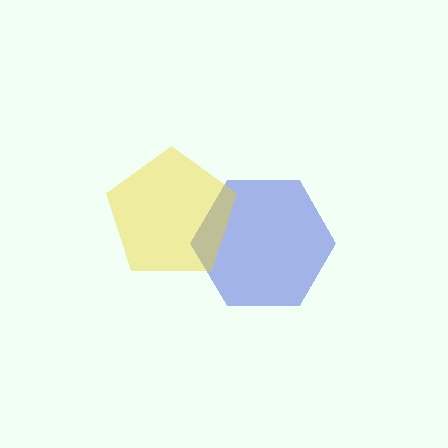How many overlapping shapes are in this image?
There are 2 overlapping shapes in the image.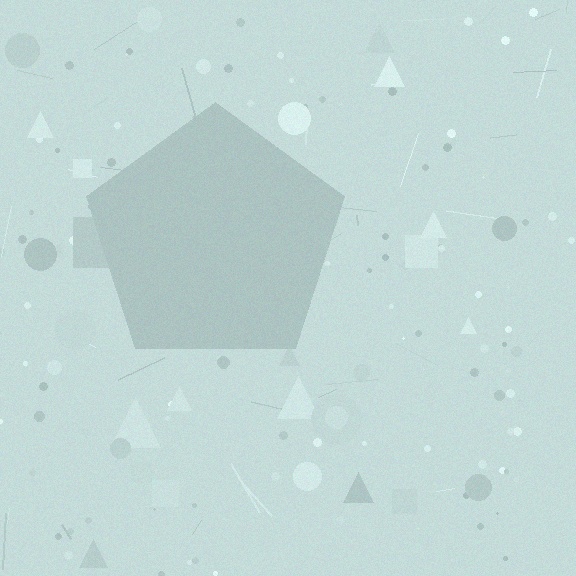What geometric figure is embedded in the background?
A pentagon is embedded in the background.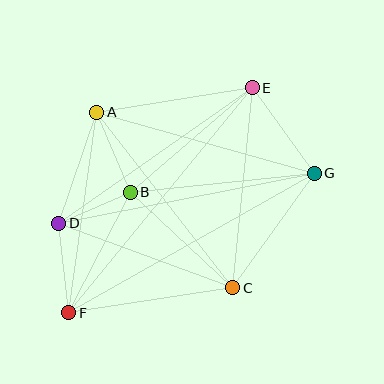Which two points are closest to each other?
Points B and D are closest to each other.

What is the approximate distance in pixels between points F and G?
The distance between F and G is approximately 282 pixels.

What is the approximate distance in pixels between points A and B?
The distance between A and B is approximately 87 pixels.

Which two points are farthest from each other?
Points E and F are farthest from each other.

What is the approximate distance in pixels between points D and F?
The distance between D and F is approximately 90 pixels.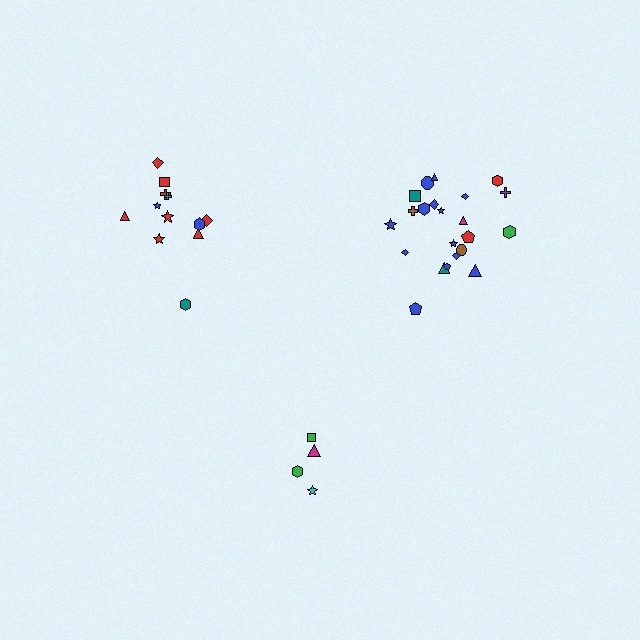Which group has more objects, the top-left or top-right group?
The top-right group.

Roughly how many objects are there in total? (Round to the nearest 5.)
Roughly 40 objects in total.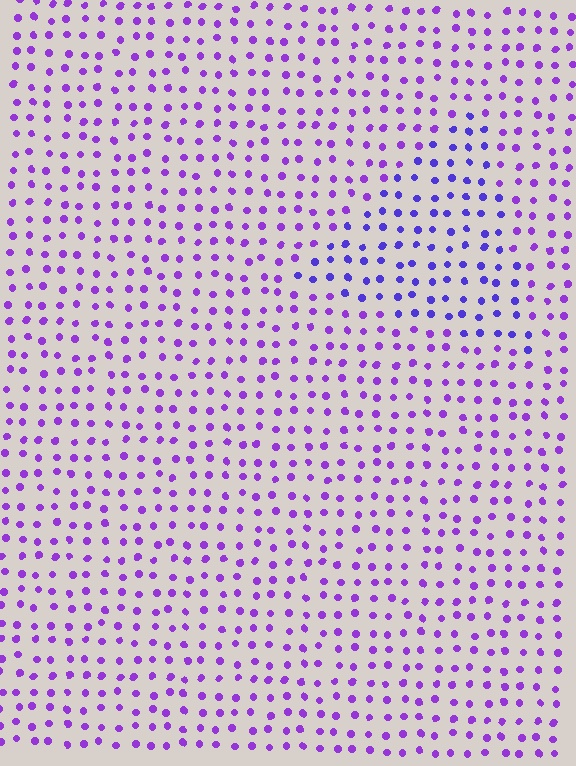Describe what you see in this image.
The image is filled with small purple elements in a uniform arrangement. A triangle-shaped region is visible where the elements are tinted to a slightly different hue, forming a subtle color boundary.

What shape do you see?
I see a triangle.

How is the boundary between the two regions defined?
The boundary is defined purely by a slight shift in hue (about 26 degrees). Spacing, size, and orientation are identical on both sides.